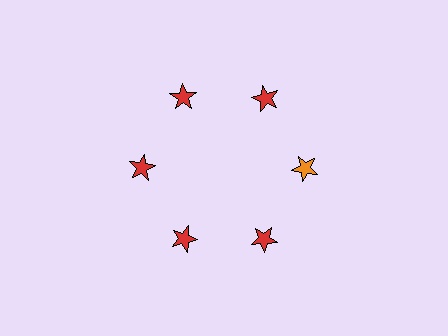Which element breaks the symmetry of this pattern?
The orange star at roughly the 3 o'clock position breaks the symmetry. All other shapes are red stars.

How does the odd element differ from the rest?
It has a different color: orange instead of red.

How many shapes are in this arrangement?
There are 6 shapes arranged in a ring pattern.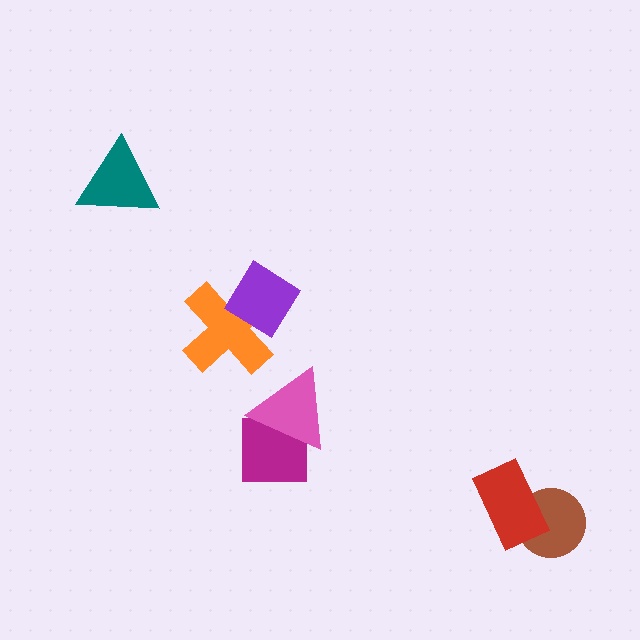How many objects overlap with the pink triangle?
1 object overlaps with the pink triangle.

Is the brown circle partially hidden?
Yes, it is partially covered by another shape.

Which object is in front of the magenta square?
The pink triangle is in front of the magenta square.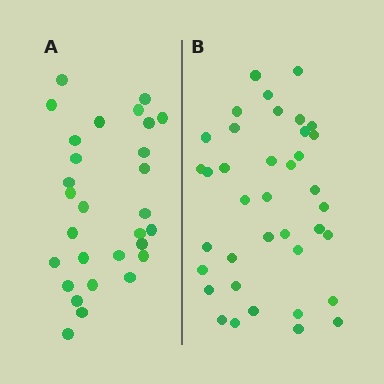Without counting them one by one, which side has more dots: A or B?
Region B (the right region) has more dots.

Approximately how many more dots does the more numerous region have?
Region B has roughly 8 or so more dots than region A.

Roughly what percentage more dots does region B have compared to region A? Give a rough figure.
About 30% more.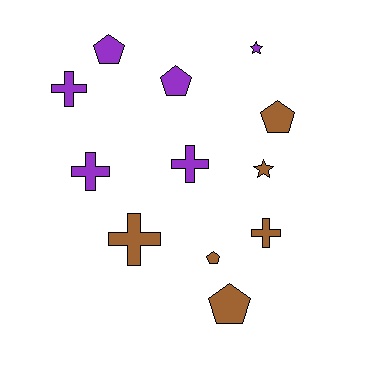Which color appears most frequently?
Brown, with 6 objects.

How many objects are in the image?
There are 12 objects.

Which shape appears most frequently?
Pentagon, with 5 objects.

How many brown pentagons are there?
There are 3 brown pentagons.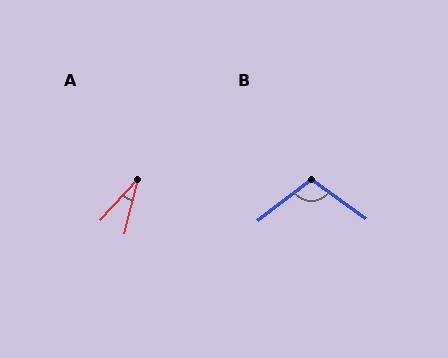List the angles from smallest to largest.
A (27°), B (106°).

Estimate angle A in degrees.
Approximately 27 degrees.